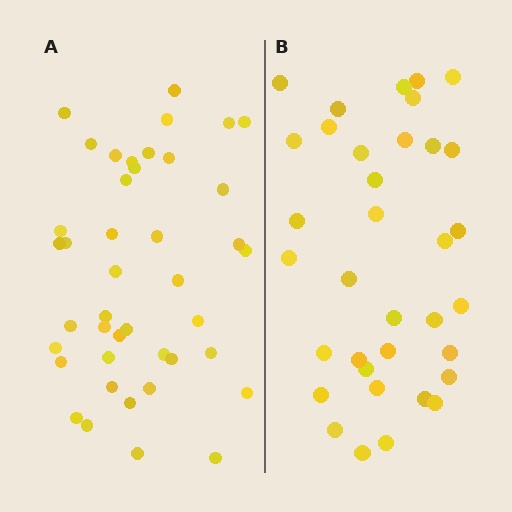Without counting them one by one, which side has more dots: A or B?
Region A (the left region) has more dots.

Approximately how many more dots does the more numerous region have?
Region A has roughly 8 or so more dots than region B.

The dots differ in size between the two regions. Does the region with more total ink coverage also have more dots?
No. Region B has more total ink coverage because its dots are larger, but region A actually contains more individual dots. Total area can be misleading — the number of items is what matters here.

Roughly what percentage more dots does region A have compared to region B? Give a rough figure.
About 20% more.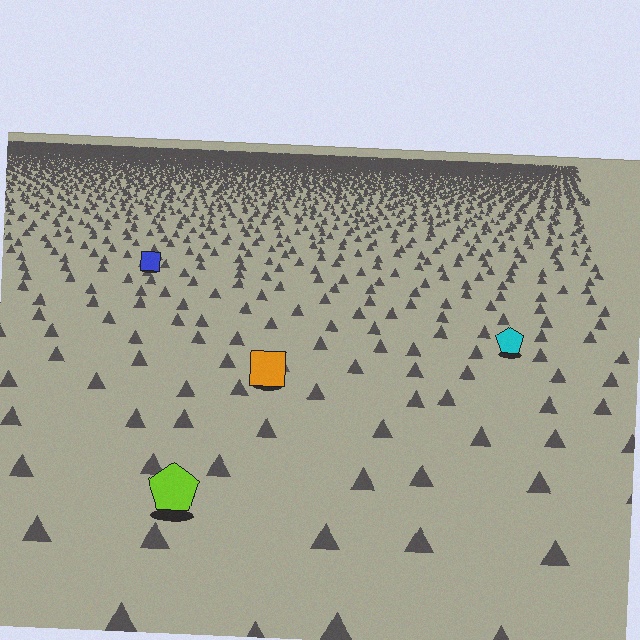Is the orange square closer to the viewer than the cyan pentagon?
Yes. The orange square is closer — you can tell from the texture gradient: the ground texture is coarser near it.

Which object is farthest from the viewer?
The blue square is farthest from the viewer. It appears smaller and the ground texture around it is denser.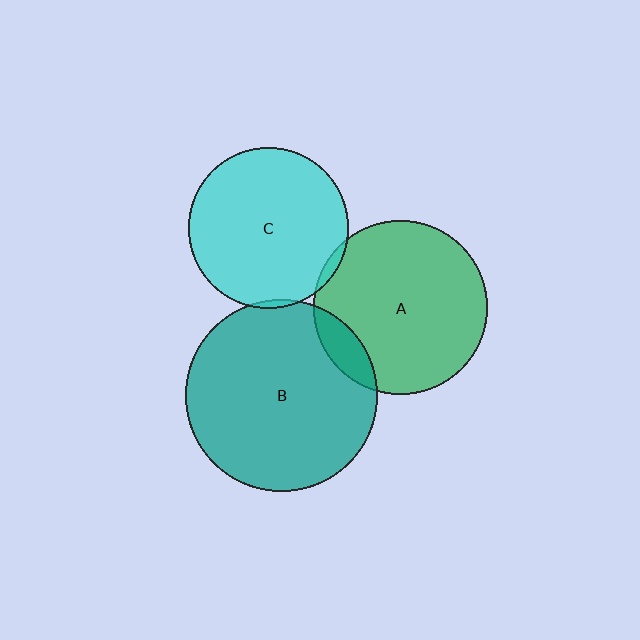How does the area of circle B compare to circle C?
Approximately 1.4 times.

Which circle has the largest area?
Circle B (teal).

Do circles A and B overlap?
Yes.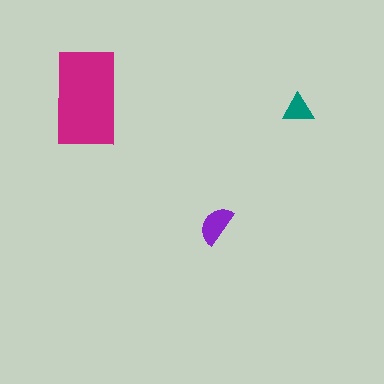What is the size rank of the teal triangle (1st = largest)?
3rd.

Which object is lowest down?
The purple semicircle is bottommost.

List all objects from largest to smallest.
The magenta rectangle, the purple semicircle, the teal triangle.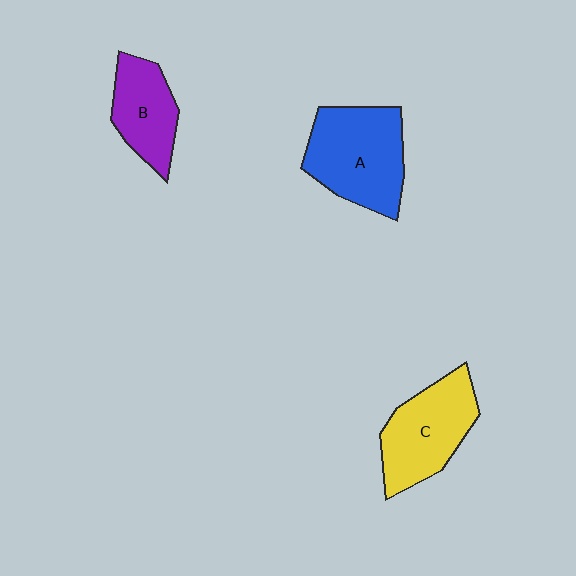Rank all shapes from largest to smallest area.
From largest to smallest: A (blue), C (yellow), B (purple).